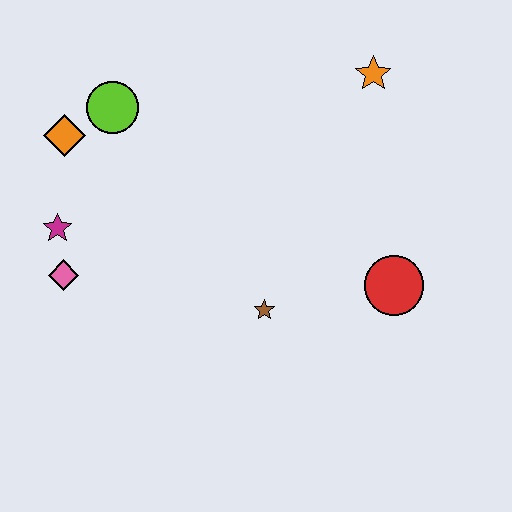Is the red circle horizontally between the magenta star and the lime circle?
No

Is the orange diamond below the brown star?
No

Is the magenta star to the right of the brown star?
No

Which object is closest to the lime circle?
The orange diamond is closest to the lime circle.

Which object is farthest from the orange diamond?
The red circle is farthest from the orange diamond.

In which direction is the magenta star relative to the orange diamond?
The magenta star is below the orange diamond.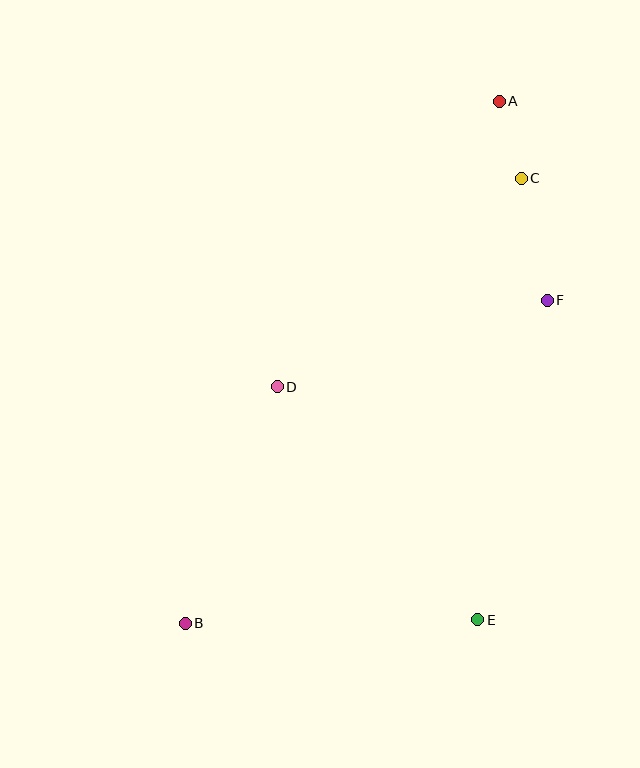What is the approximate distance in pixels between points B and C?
The distance between B and C is approximately 558 pixels.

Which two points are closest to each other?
Points A and C are closest to each other.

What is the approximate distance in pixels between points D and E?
The distance between D and E is approximately 307 pixels.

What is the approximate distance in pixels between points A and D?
The distance between A and D is approximately 361 pixels.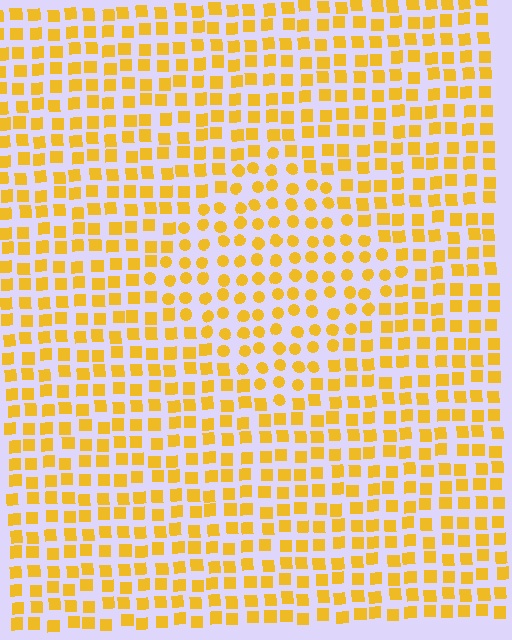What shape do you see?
I see a diamond.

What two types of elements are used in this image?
The image uses circles inside the diamond region and squares outside it.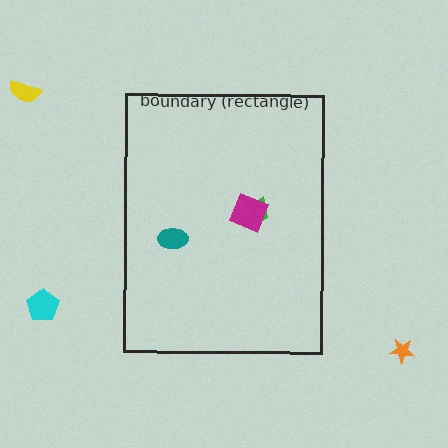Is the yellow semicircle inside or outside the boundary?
Outside.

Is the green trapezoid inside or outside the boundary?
Inside.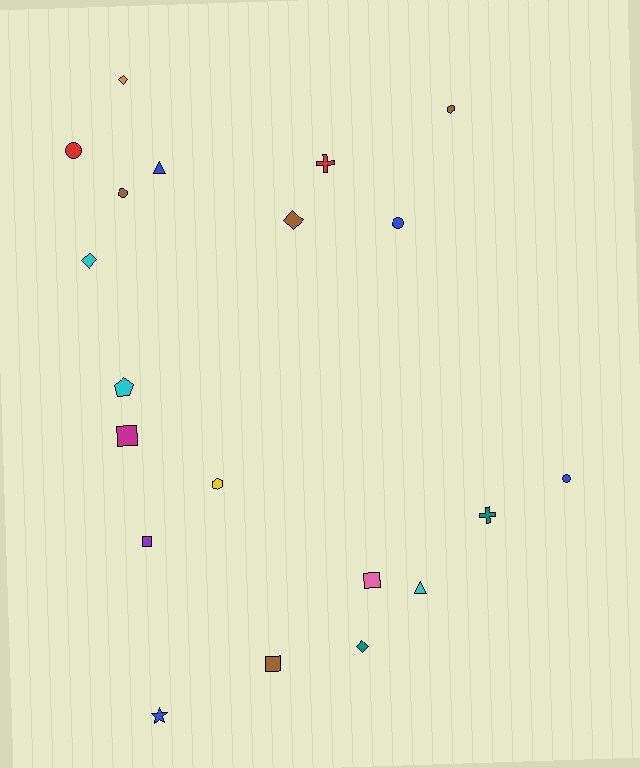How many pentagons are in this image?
There is 1 pentagon.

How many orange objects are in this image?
There is 1 orange object.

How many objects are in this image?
There are 20 objects.